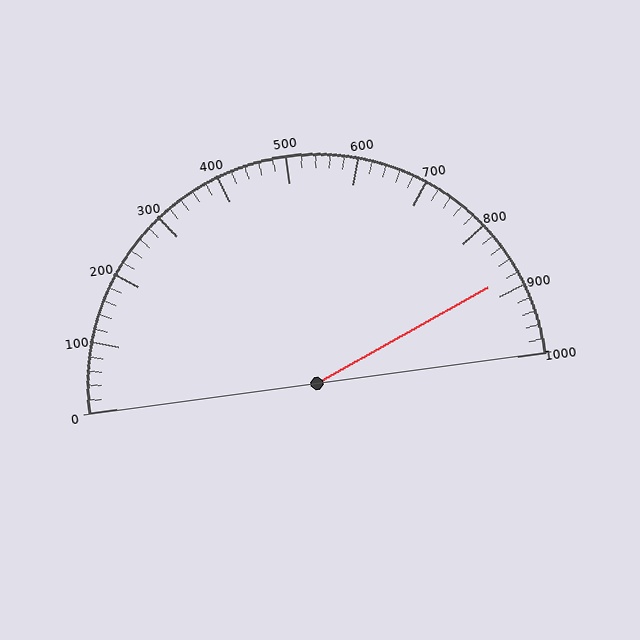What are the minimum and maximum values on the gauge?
The gauge ranges from 0 to 1000.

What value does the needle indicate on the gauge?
The needle indicates approximately 880.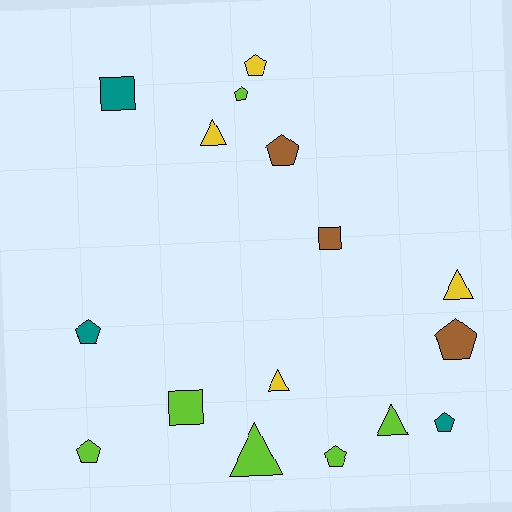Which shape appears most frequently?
Pentagon, with 8 objects.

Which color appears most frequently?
Lime, with 6 objects.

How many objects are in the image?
There are 16 objects.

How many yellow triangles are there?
There are 3 yellow triangles.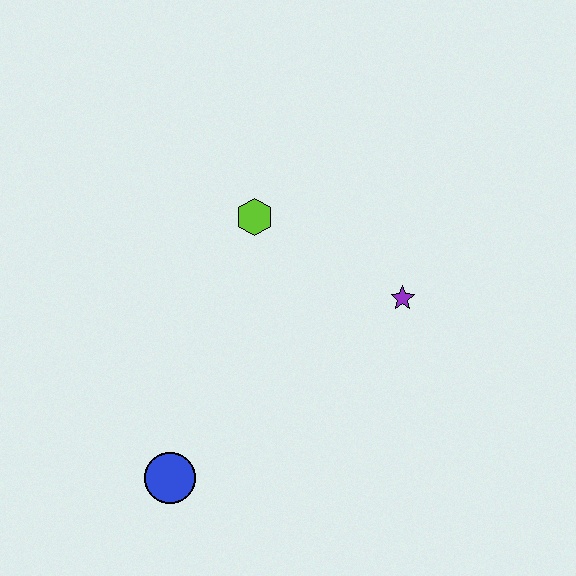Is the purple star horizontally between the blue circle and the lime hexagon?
No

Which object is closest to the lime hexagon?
The purple star is closest to the lime hexagon.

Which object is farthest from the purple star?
The blue circle is farthest from the purple star.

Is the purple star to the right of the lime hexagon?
Yes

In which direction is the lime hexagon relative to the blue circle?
The lime hexagon is above the blue circle.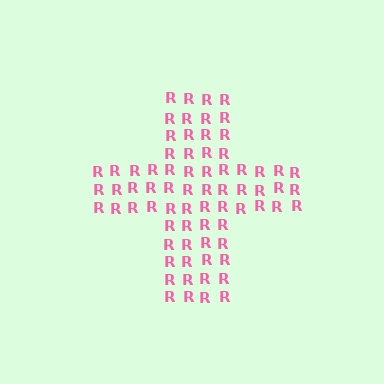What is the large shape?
The large shape is a cross.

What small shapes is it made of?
It is made of small letter R's.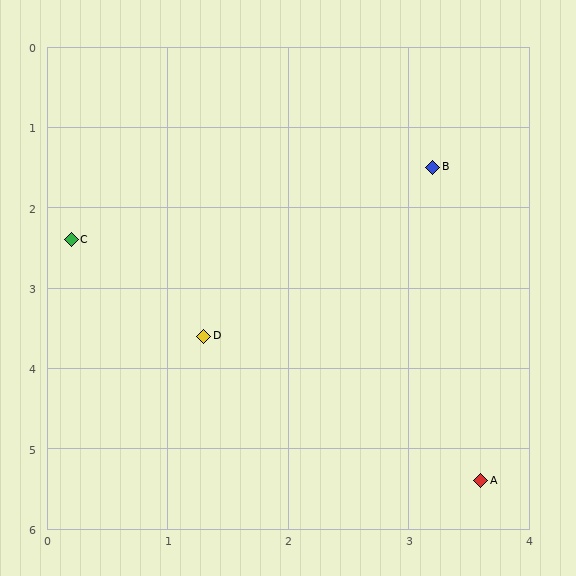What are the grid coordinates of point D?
Point D is at approximately (1.3, 3.6).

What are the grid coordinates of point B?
Point B is at approximately (3.2, 1.5).